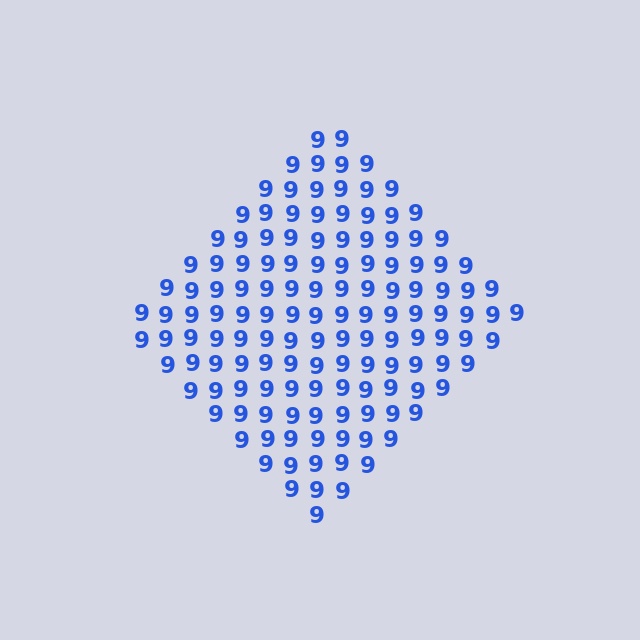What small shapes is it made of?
It is made of small digit 9's.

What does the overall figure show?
The overall figure shows a diamond.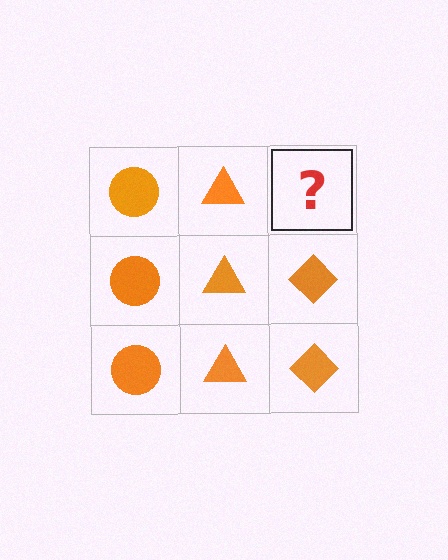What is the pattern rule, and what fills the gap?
The rule is that each column has a consistent shape. The gap should be filled with an orange diamond.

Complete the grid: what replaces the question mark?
The question mark should be replaced with an orange diamond.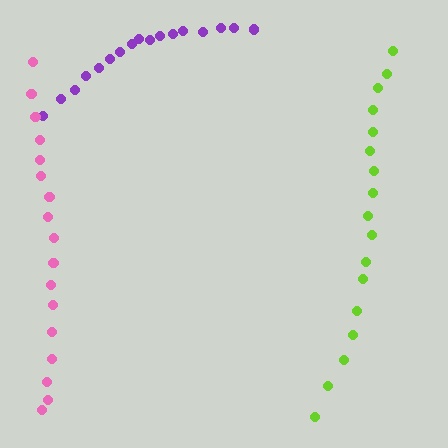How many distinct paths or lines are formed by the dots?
There are 3 distinct paths.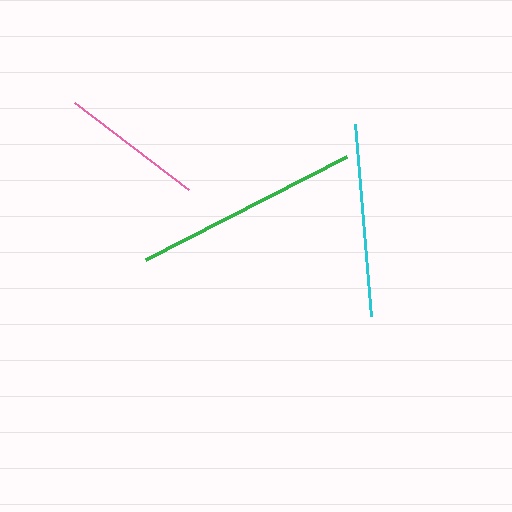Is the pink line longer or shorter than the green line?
The green line is longer than the pink line.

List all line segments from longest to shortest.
From longest to shortest: green, cyan, pink.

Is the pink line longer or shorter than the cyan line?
The cyan line is longer than the pink line.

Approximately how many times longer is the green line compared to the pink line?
The green line is approximately 1.6 times the length of the pink line.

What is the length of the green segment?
The green segment is approximately 225 pixels long.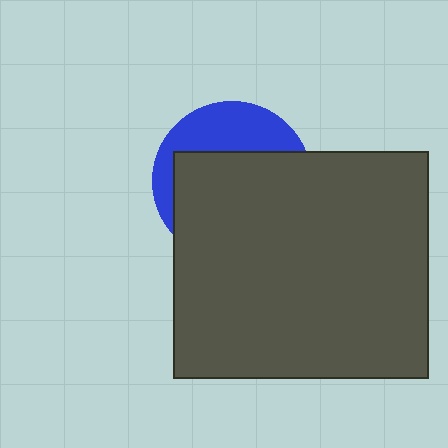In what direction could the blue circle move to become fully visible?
The blue circle could move up. That would shift it out from behind the dark gray rectangle entirely.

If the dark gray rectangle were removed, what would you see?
You would see the complete blue circle.